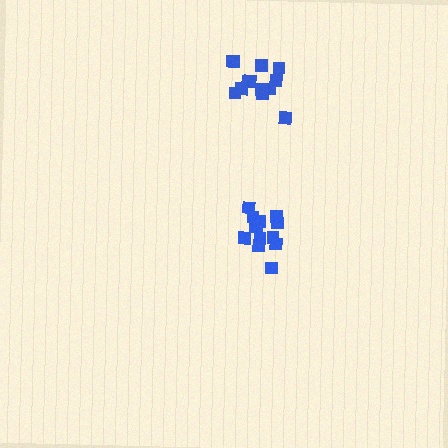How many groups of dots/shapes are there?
There are 2 groups.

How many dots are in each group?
Group 1: 13 dots, Group 2: 13 dots (26 total).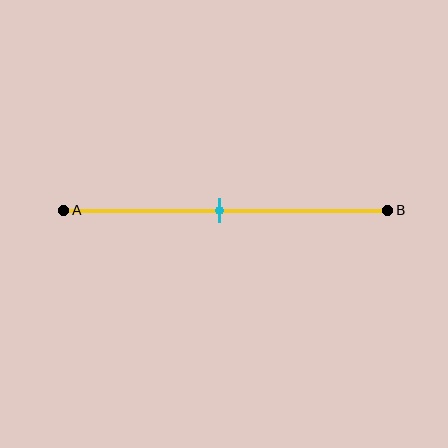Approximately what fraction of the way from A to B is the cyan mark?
The cyan mark is approximately 50% of the way from A to B.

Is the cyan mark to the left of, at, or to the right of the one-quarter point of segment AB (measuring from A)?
The cyan mark is to the right of the one-quarter point of segment AB.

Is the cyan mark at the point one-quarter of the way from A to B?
No, the mark is at about 50% from A, not at the 25% one-quarter point.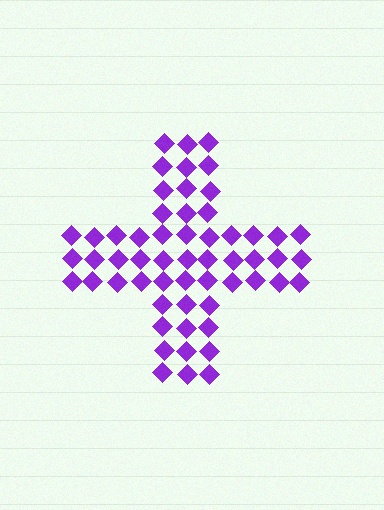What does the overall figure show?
The overall figure shows a cross.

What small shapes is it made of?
It is made of small diamonds.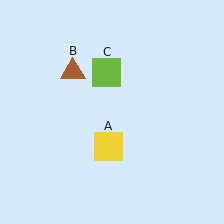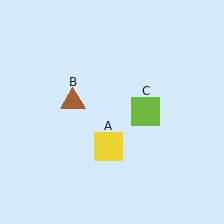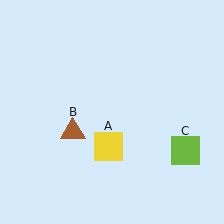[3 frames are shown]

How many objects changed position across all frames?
2 objects changed position: brown triangle (object B), lime square (object C).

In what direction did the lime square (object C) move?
The lime square (object C) moved down and to the right.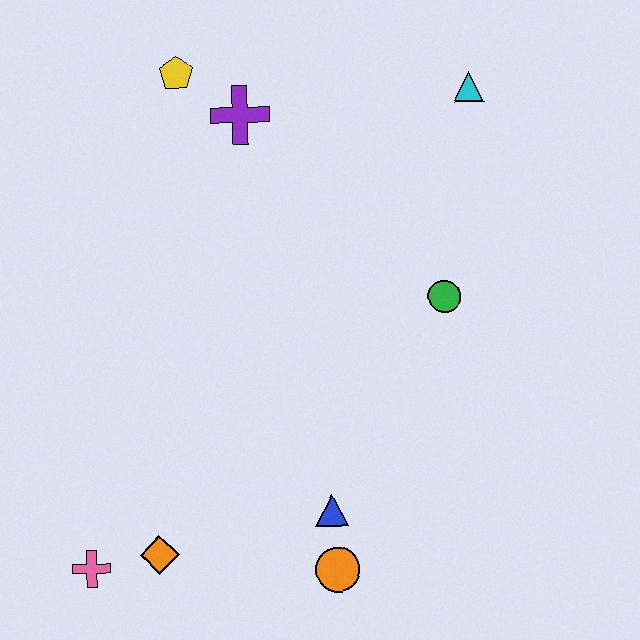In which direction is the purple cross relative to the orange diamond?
The purple cross is above the orange diamond.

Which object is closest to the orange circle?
The blue triangle is closest to the orange circle.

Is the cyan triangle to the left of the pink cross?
No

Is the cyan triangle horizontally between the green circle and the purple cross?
No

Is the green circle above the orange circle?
Yes